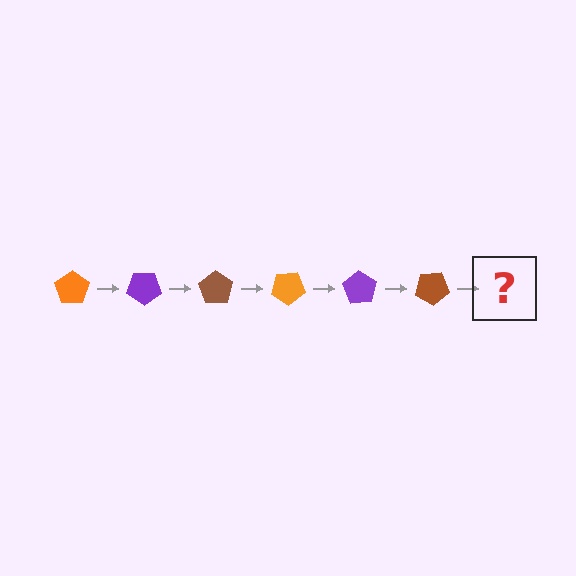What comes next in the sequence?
The next element should be an orange pentagon, rotated 210 degrees from the start.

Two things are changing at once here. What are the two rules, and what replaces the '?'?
The two rules are that it rotates 35 degrees each step and the color cycles through orange, purple, and brown. The '?' should be an orange pentagon, rotated 210 degrees from the start.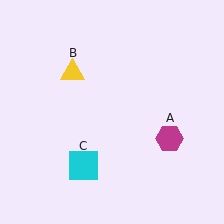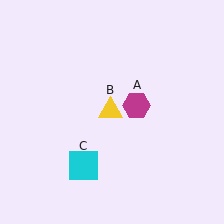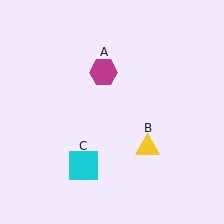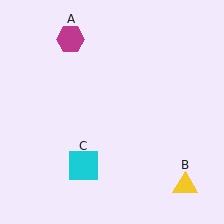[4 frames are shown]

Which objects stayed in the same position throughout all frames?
Cyan square (object C) remained stationary.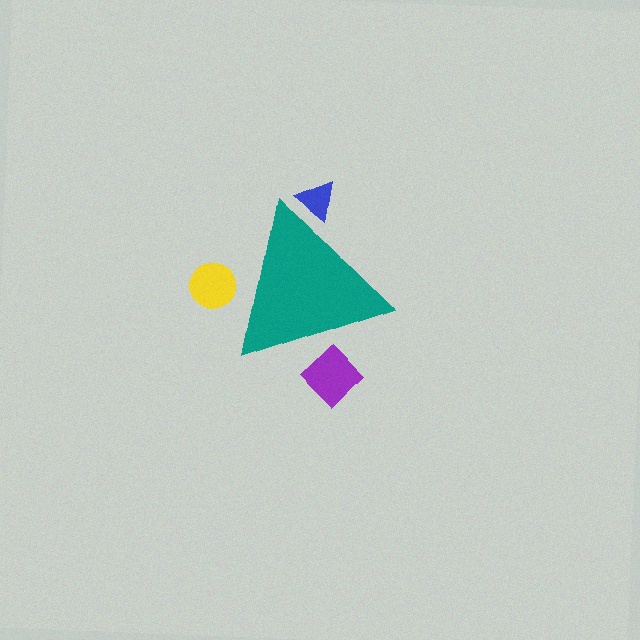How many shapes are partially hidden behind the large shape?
3 shapes are partially hidden.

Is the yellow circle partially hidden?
Yes, the yellow circle is partially hidden behind the teal triangle.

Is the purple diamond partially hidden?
Yes, the purple diamond is partially hidden behind the teal triangle.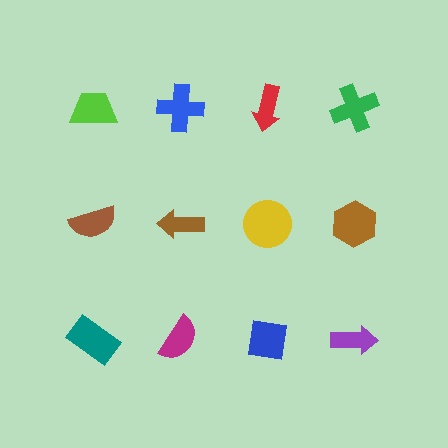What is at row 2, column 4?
A brown hexagon.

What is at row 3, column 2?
A magenta semicircle.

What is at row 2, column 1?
A brown semicircle.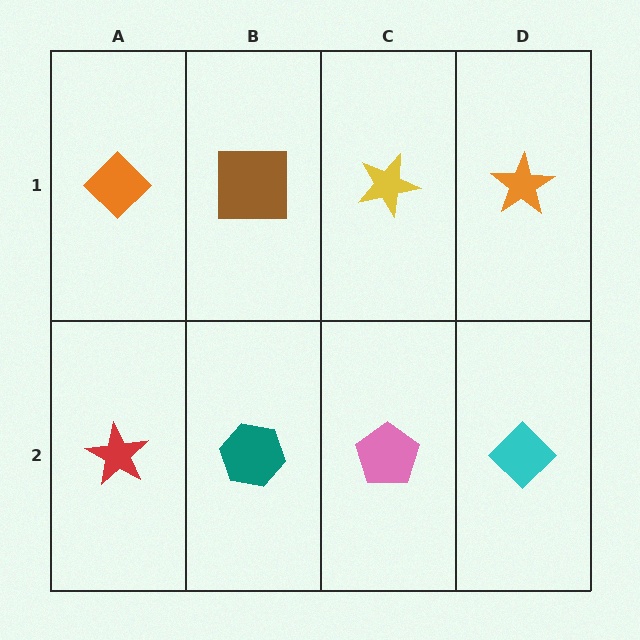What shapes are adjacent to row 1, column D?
A cyan diamond (row 2, column D), a yellow star (row 1, column C).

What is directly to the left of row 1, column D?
A yellow star.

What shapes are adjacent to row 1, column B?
A teal hexagon (row 2, column B), an orange diamond (row 1, column A), a yellow star (row 1, column C).